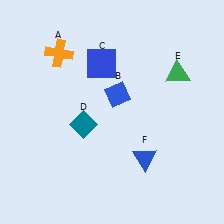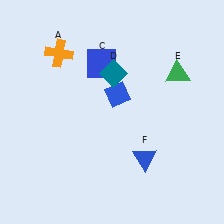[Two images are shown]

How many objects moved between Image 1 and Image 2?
1 object moved between the two images.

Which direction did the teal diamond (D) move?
The teal diamond (D) moved up.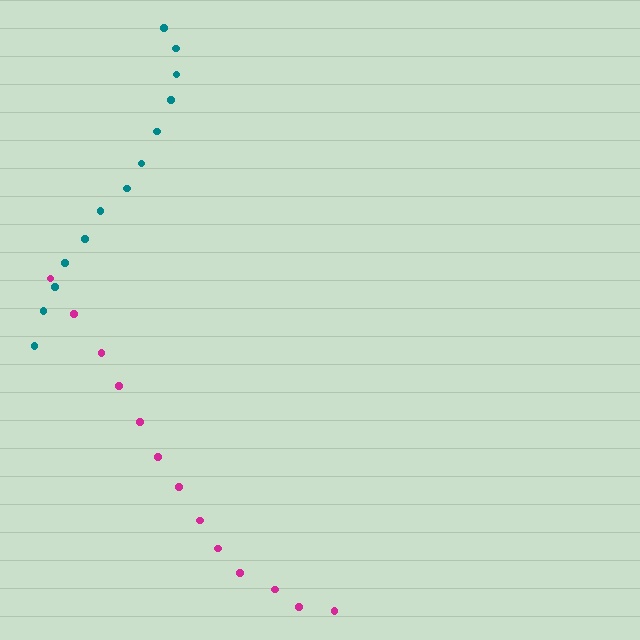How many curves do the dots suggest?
There are 2 distinct paths.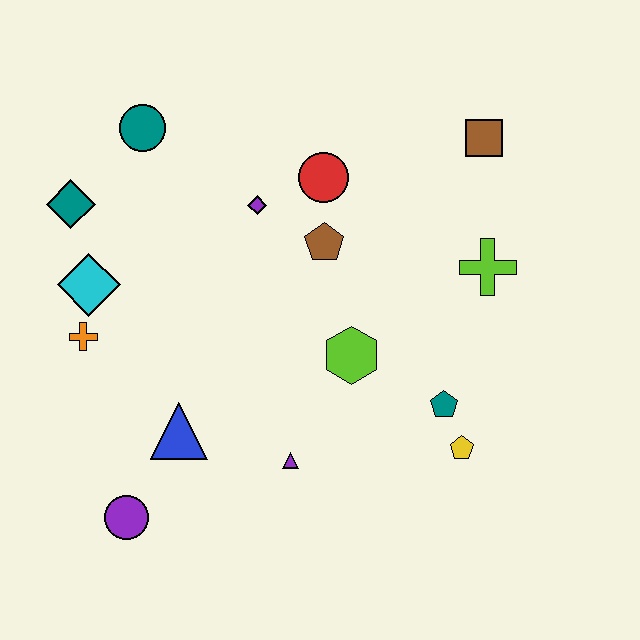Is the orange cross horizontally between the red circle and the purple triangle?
No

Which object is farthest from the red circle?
The purple circle is farthest from the red circle.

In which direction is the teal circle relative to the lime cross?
The teal circle is to the left of the lime cross.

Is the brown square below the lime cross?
No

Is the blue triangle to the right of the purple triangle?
No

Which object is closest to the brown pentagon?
The red circle is closest to the brown pentagon.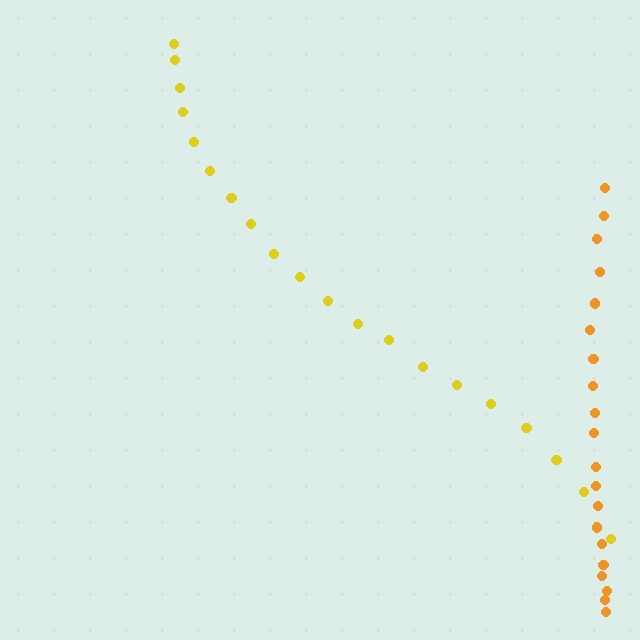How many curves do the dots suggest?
There are 2 distinct paths.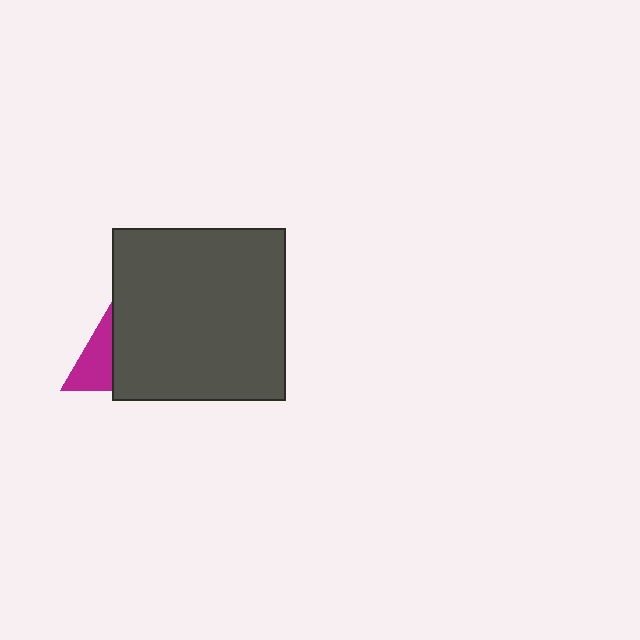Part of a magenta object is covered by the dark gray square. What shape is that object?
It is a triangle.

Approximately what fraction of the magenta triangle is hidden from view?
Roughly 59% of the magenta triangle is hidden behind the dark gray square.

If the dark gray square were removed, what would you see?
You would see the complete magenta triangle.